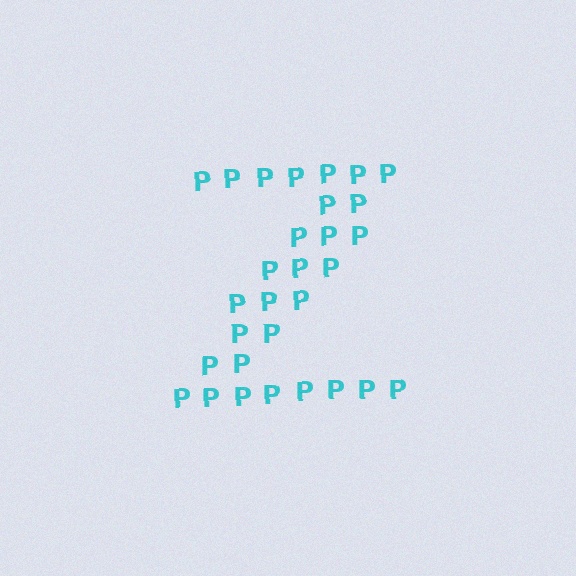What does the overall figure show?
The overall figure shows the letter Z.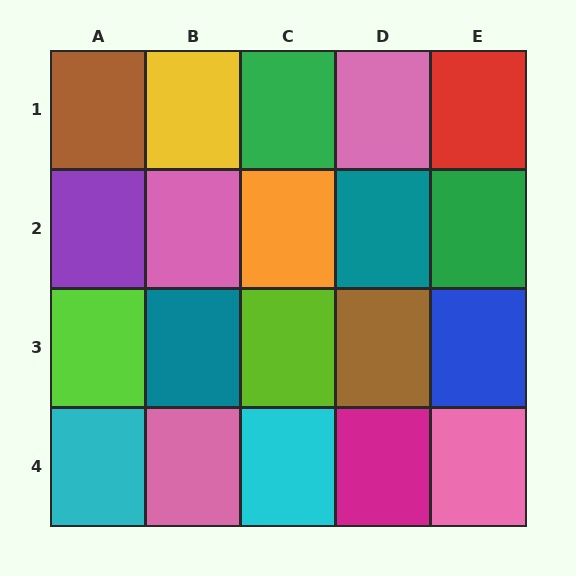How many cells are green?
2 cells are green.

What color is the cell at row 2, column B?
Pink.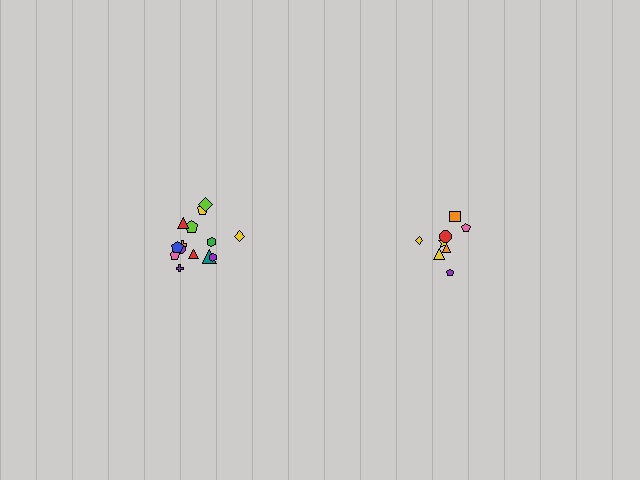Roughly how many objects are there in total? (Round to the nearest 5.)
Roughly 25 objects in total.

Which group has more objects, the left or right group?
The left group.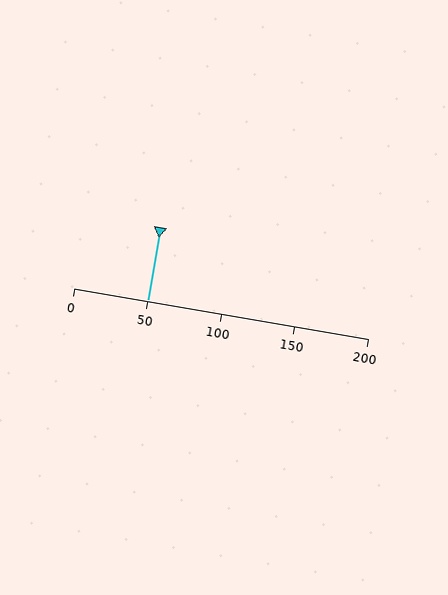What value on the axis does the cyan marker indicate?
The marker indicates approximately 50.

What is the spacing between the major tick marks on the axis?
The major ticks are spaced 50 apart.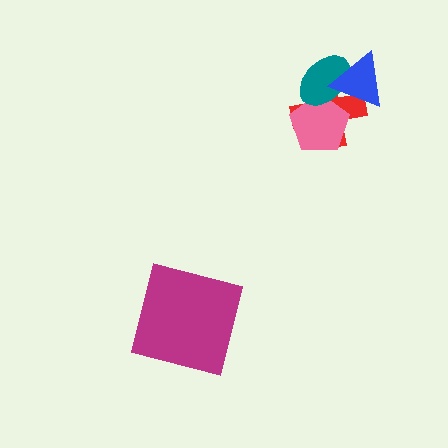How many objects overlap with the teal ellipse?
3 objects overlap with the teal ellipse.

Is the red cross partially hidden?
Yes, it is partially covered by another shape.